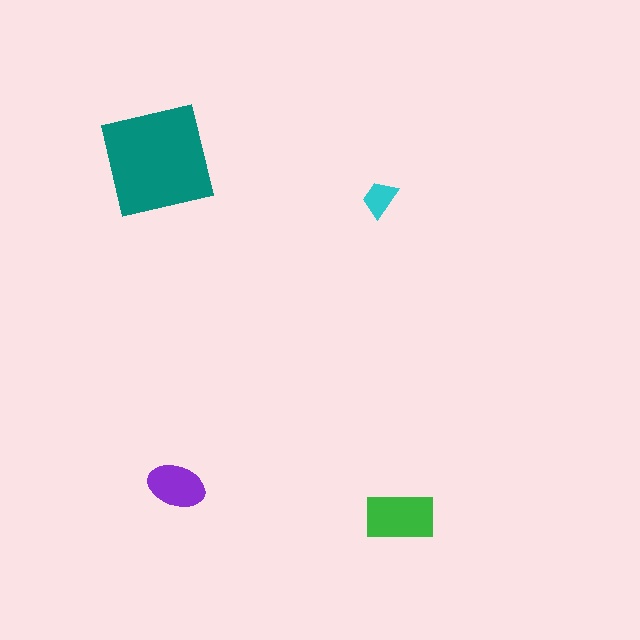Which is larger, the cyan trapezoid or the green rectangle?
The green rectangle.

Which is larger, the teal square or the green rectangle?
The teal square.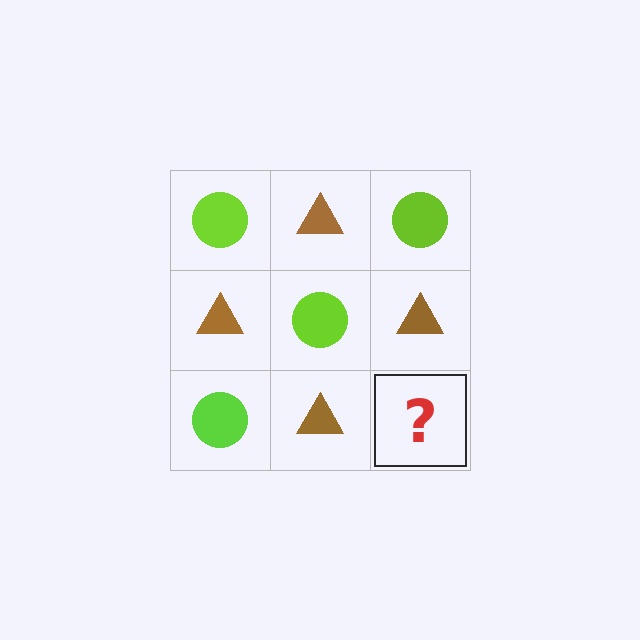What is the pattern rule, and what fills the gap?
The rule is that it alternates lime circle and brown triangle in a checkerboard pattern. The gap should be filled with a lime circle.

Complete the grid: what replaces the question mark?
The question mark should be replaced with a lime circle.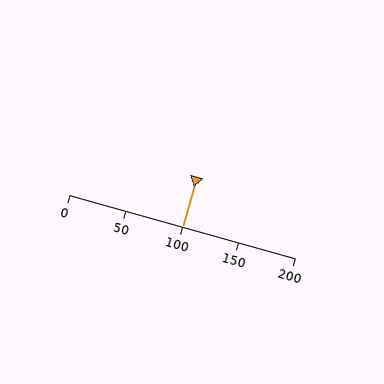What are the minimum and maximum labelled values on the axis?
The axis runs from 0 to 200.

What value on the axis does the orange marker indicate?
The marker indicates approximately 100.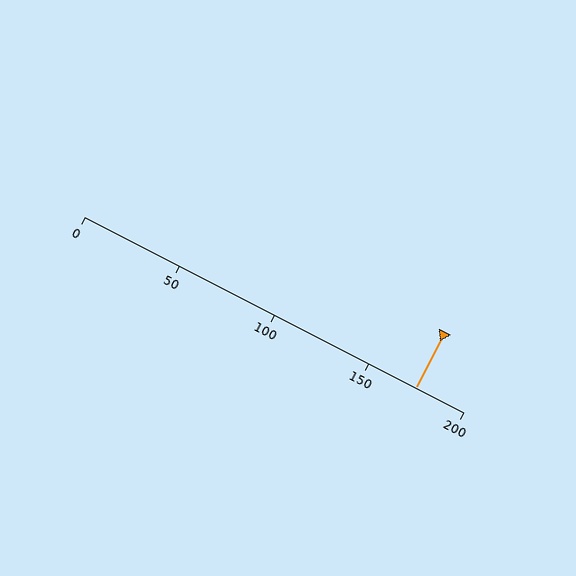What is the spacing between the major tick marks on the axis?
The major ticks are spaced 50 apart.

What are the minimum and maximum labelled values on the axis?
The axis runs from 0 to 200.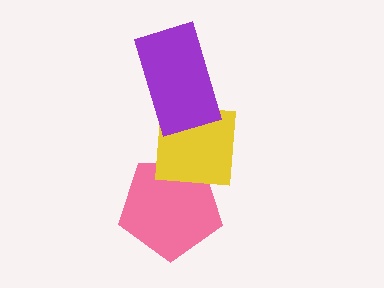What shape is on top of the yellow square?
The purple rectangle is on top of the yellow square.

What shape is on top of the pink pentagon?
The yellow square is on top of the pink pentagon.